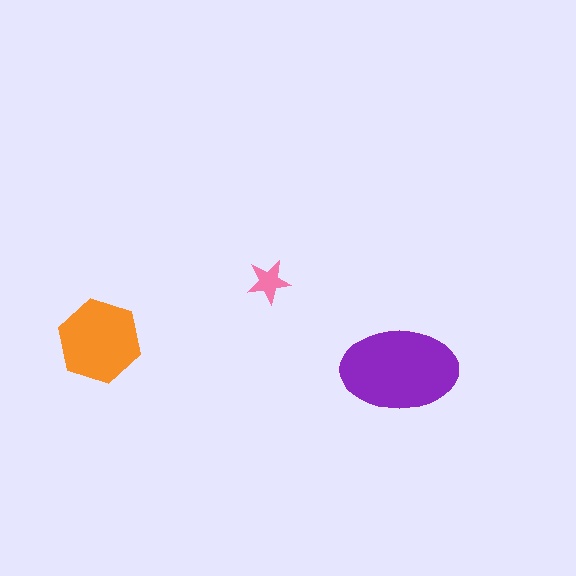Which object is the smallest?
The pink star.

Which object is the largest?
The purple ellipse.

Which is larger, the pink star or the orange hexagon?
The orange hexagon.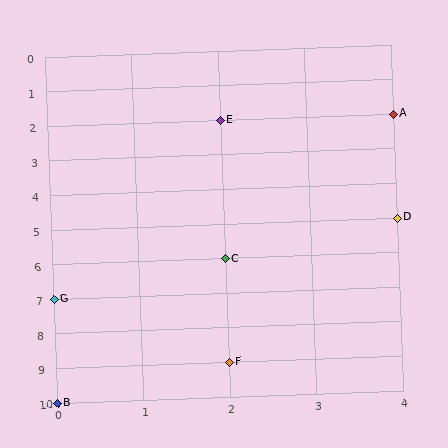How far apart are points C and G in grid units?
Points C and G are 2 columns and 1 row apart (about 2.2 grid units diagonally).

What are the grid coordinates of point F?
Point F is at grid coordinates (2, 9).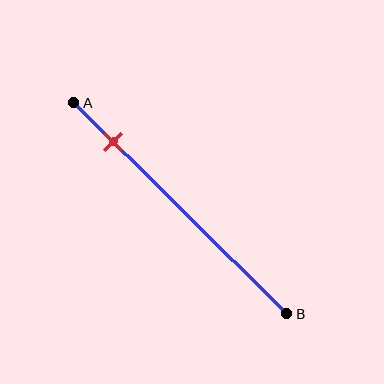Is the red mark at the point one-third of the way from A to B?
No, the mark is at about 20% from A, not at the 33% one-third point.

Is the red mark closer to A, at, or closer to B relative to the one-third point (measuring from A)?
The red mark is closer to point A than the one-third point of segment AB.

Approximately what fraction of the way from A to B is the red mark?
The red mark is approximately 20% of the way from A to B.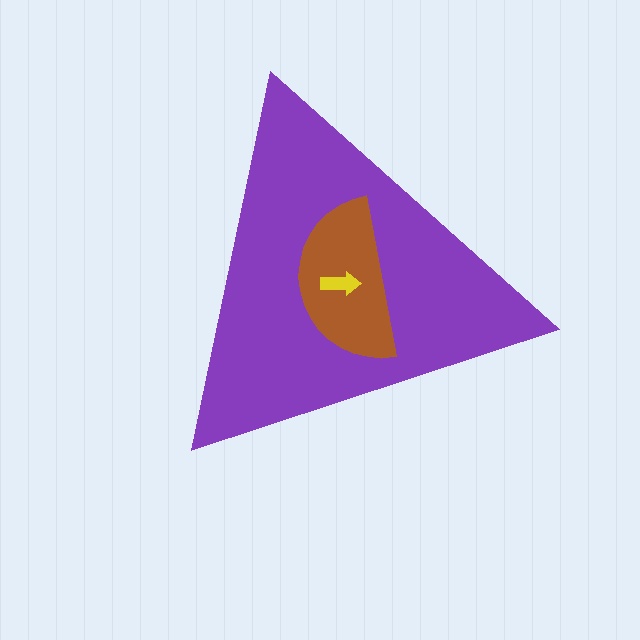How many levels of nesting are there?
3.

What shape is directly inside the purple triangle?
The brown semicircle.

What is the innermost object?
The yellow arrow.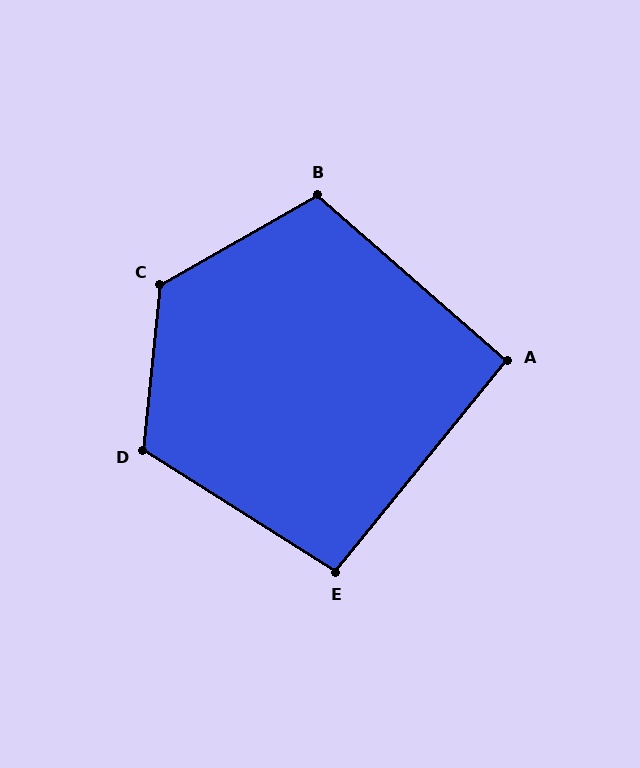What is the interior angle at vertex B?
Approximately 109 degrees (obtuse).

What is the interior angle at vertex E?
Approximately 97 degrees (obtuse).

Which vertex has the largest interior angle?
C, at approximately 125 degrees.